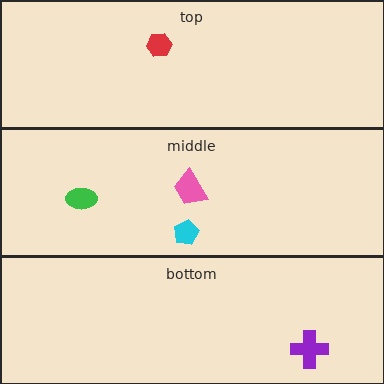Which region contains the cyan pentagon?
The middle region.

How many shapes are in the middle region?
3.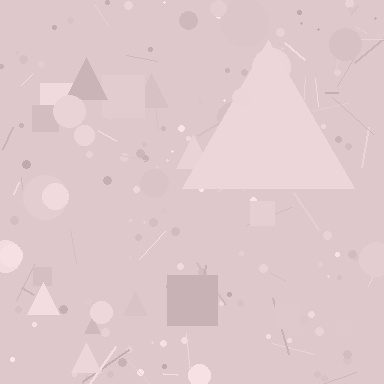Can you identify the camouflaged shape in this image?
The camouflaged shape is a triangle.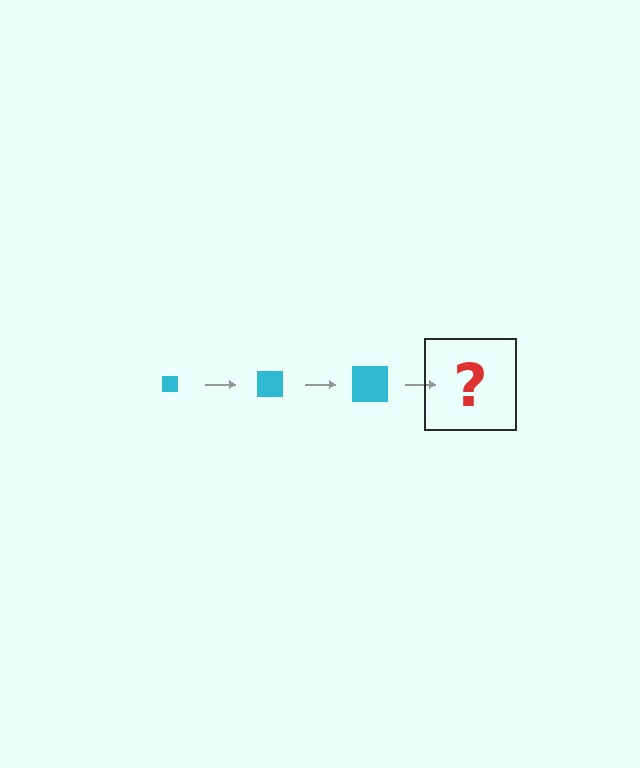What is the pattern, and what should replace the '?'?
The pattern is that the square gets progressively larger each step. The '?' should be a cyan square, larger than the previous one.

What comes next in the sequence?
The next element should be a cyan square, larger than the previous one.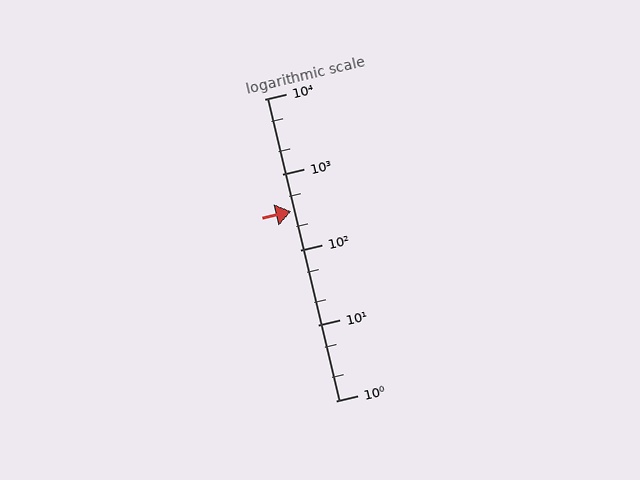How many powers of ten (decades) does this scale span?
The scale spans 4 decades, from 1 to 10000.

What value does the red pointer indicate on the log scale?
The pointer indicates approximately 320.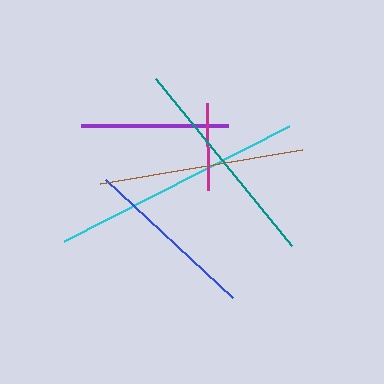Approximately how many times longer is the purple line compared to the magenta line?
The purple line is approximately 1.7 times the length of the magenta line.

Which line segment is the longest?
The cyan line is the longest at approximately 253 pixels.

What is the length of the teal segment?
The teal segment is approximately 215 pixels long.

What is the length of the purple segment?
The purple segment is approximately 147 pixels long.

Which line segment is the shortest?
The magenta line is the shortest at approximately 87 pixels.